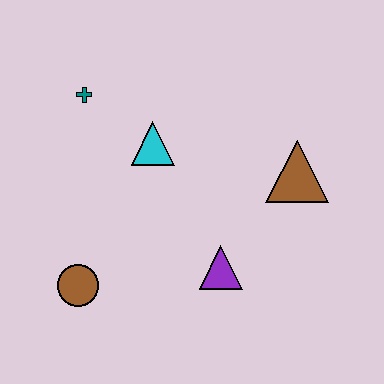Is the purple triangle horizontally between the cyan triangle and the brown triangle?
Yes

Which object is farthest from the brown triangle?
The brown circle is farthest from the brown triangle.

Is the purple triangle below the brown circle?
No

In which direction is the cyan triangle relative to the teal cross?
The cyan triangle is to the right of the teal cross.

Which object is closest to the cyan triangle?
The teal cross is closest to the cyan triangle.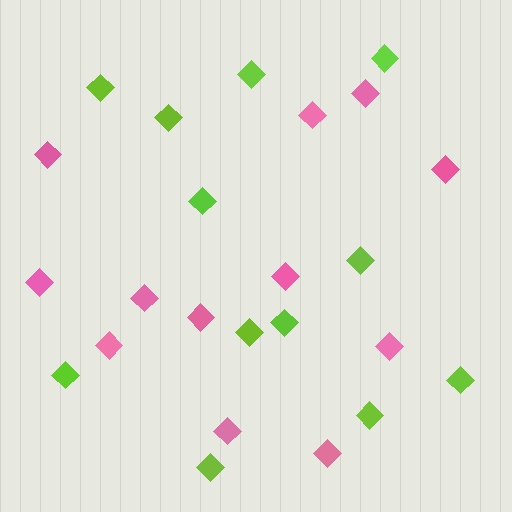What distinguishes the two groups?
There are 2 groups: one group of lime diamonds (12) and one group of pink diamonds (12).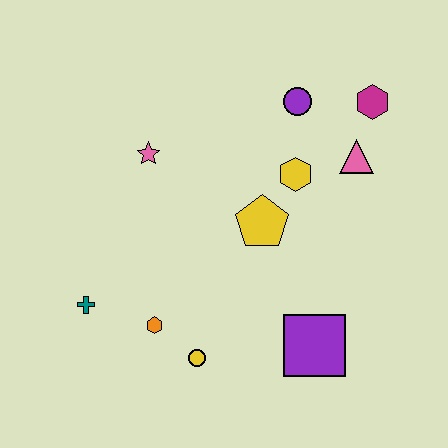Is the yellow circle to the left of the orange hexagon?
No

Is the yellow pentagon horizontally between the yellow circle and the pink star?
No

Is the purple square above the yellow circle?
Yes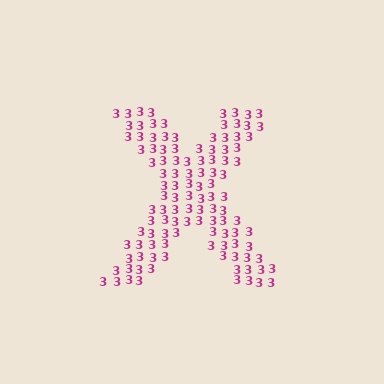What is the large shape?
The large shape is the letter X.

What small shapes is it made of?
It is made of small digit 3's.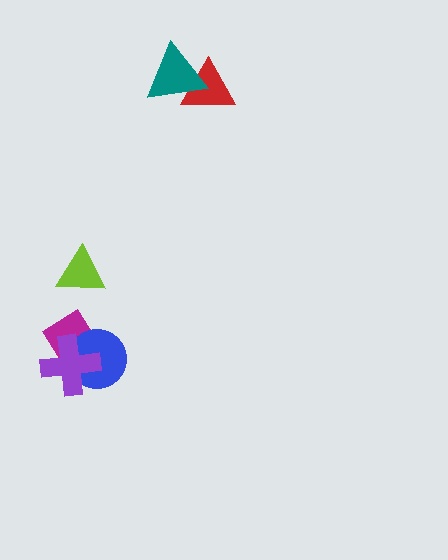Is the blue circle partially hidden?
Yes, it is partially covered by another shape.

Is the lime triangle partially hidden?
No, no other shape covers it.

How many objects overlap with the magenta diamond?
2 objects overlap with the magenta diamond.